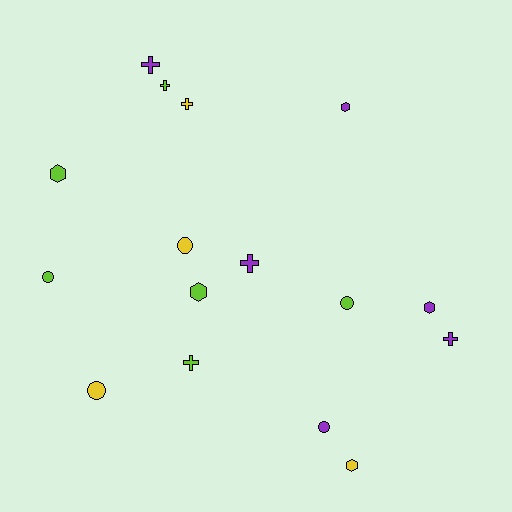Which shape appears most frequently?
Cross, with 6 objects.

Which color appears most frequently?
Purple, with 6 objects.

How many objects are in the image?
There are 16 objects.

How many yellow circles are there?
There are 2 yellow circles.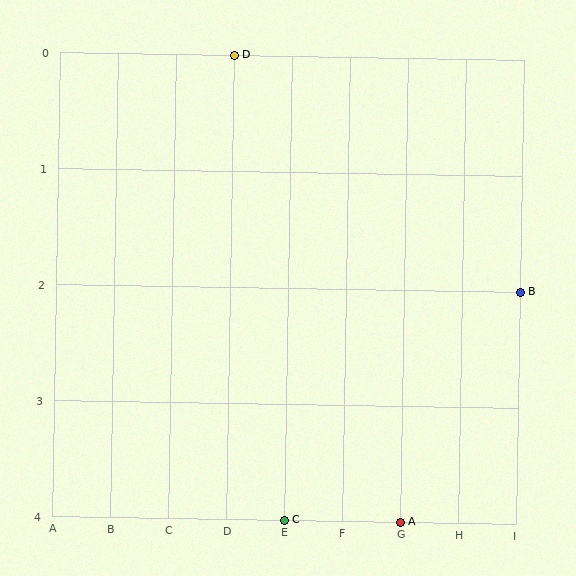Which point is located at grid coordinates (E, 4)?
Point C is at (E, 4).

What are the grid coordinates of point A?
Point A is at grid coordinates (G, 4).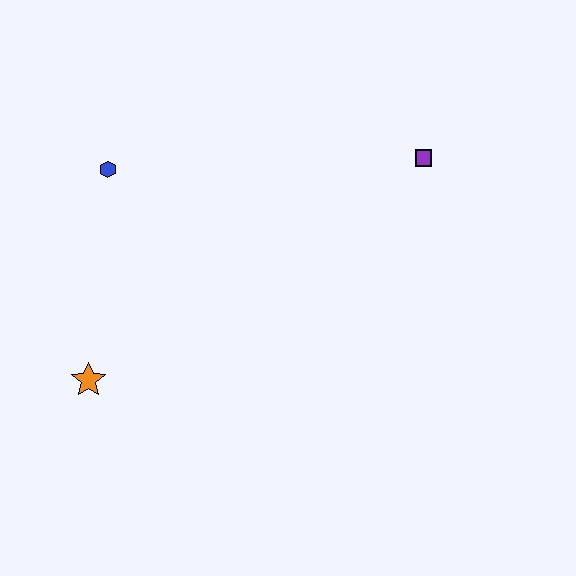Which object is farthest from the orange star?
The purple square is farthest from the orange star.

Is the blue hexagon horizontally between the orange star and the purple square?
Yes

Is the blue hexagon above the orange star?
Yes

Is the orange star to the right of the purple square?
No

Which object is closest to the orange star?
The blue hexagon is closest to the orange star.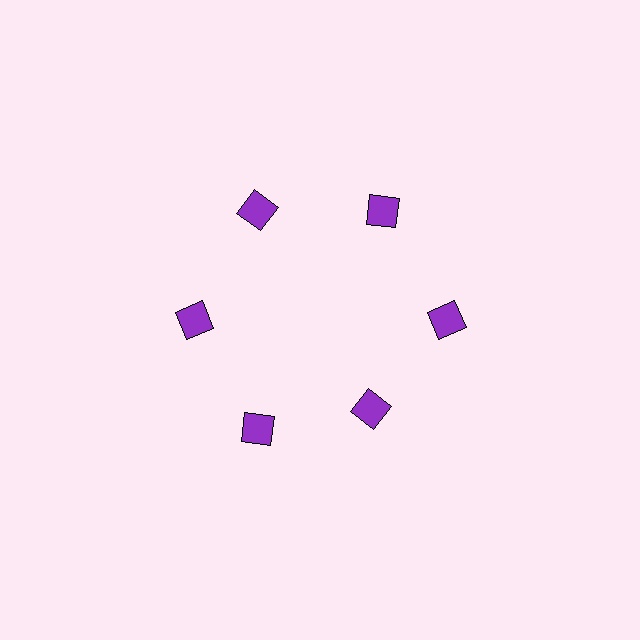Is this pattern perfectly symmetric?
No. The 6 purple squares are arranged in a ring, but one element near the 5 o'clock position is pulled inward toward the center, breaking the 6-fold rotational symmetry.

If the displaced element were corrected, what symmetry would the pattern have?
It would have 6-fold rotational symmetry — the pattern would map onto itself every 60 degrees.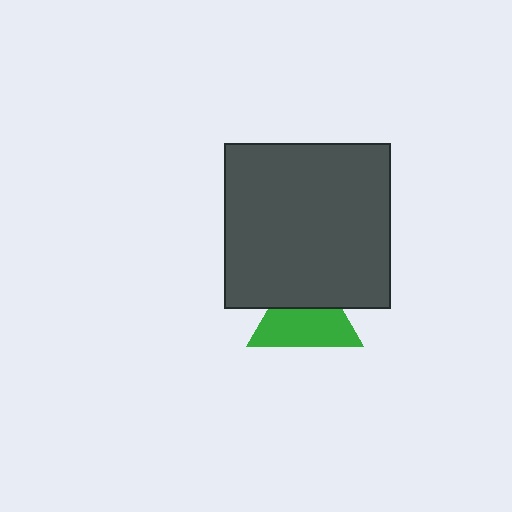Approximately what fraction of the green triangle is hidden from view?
Roughly 40% of the green triangle is hidden behind the dark gray square.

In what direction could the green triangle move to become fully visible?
The green triangle could move down. That would shift it out from behind the dark gray square entirely.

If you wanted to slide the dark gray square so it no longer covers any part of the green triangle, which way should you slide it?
Slide it up — that is the most direct way to separate the two shapes.